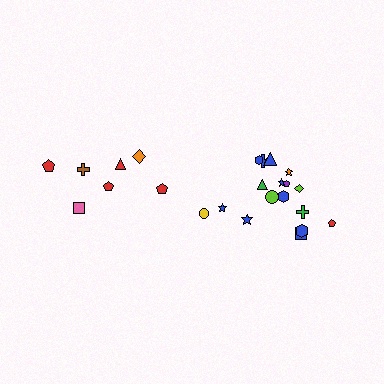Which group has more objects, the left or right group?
The right group.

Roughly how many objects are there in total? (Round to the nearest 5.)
Roughly 25 objects in total.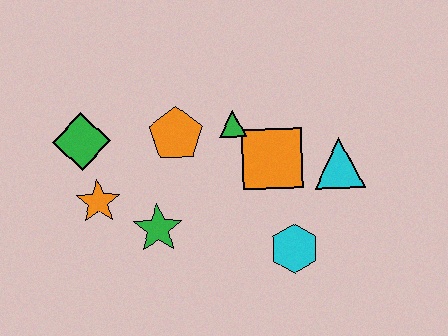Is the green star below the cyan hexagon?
No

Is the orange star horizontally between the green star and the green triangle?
No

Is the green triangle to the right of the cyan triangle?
No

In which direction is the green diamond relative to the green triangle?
The green diamond is to the left of the green triangle.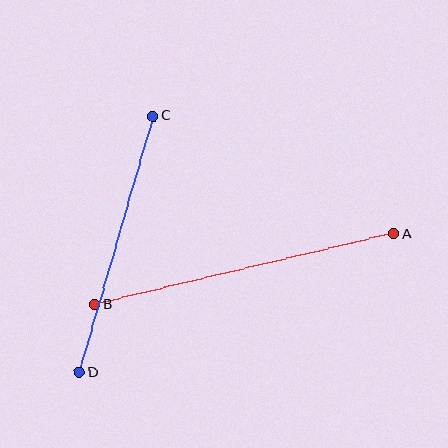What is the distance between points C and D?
The distance is approximately 267 pixels.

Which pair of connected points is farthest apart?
Points A and B are farthest apart.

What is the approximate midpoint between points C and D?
The midpoint is at approximately (116, 244) pixels.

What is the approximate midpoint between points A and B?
The midpoint is at approximately (244, 269) pixels.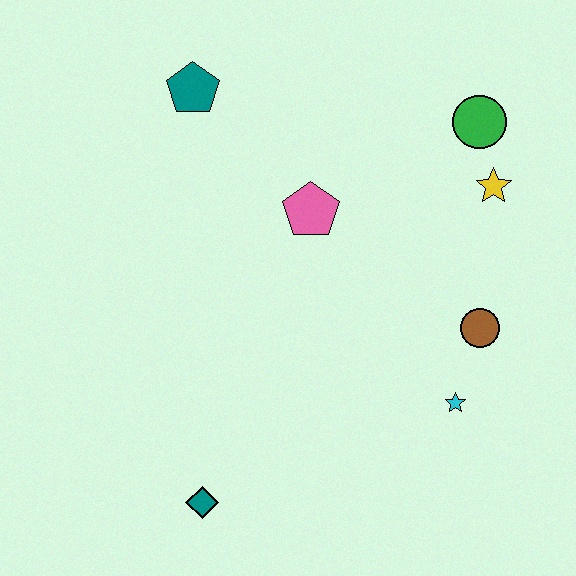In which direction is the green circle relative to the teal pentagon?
The green circle is to the right of the teal pentagon.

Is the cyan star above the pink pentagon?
No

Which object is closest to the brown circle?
The cyan star is closest to the brown circle.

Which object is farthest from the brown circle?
The teal pentagon is farthest from the brown circle.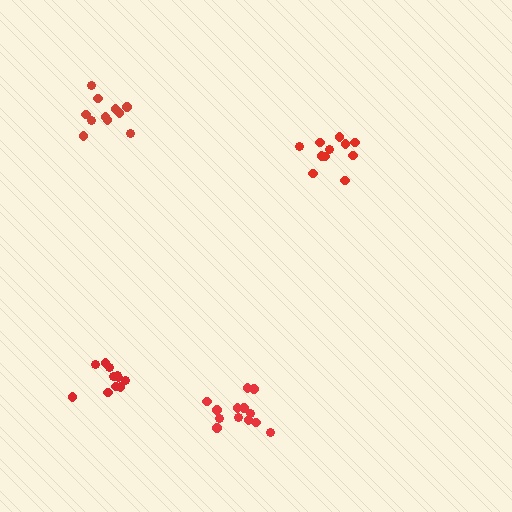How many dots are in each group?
Group 1: 11 dots, Group 2: 13 dots, Group 3: 11 dots, Group 4: 11 dots (46 total).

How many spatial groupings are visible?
There are 4 spatial groupings.